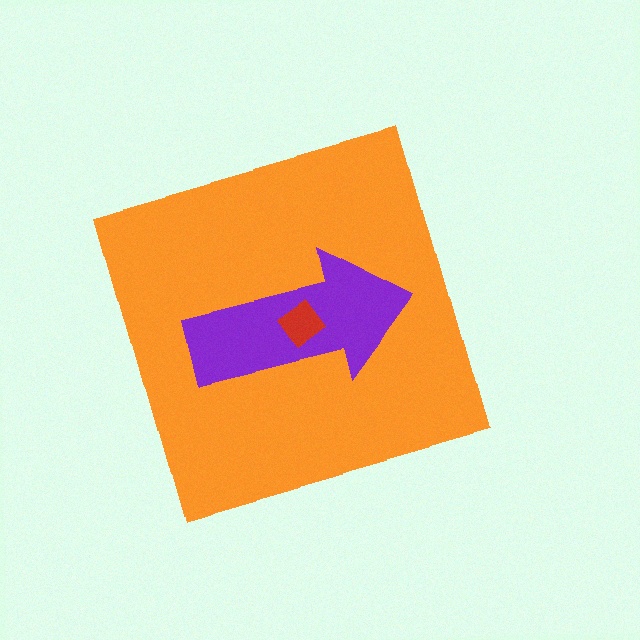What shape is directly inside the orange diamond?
The purple arrow.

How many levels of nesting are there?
3.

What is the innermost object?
The red diamond.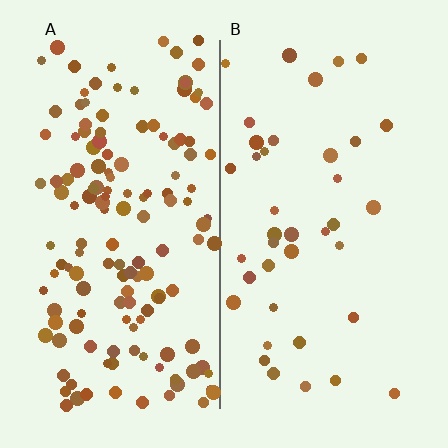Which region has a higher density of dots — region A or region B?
A (the left).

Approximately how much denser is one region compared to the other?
Approximately 3.6× — region A over region B.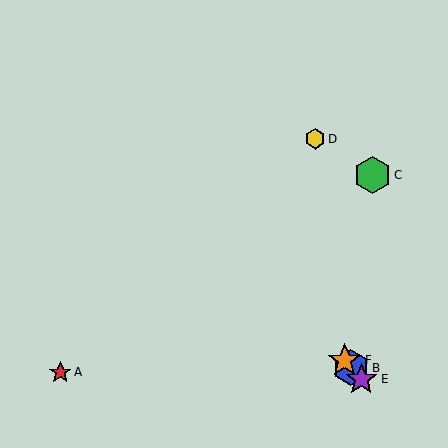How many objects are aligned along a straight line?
3 objects (B, E, F) are aligned along a straight line.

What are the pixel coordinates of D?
Object D is at (315, 139).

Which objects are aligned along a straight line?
Objects B, E, F are aligned along a straight line.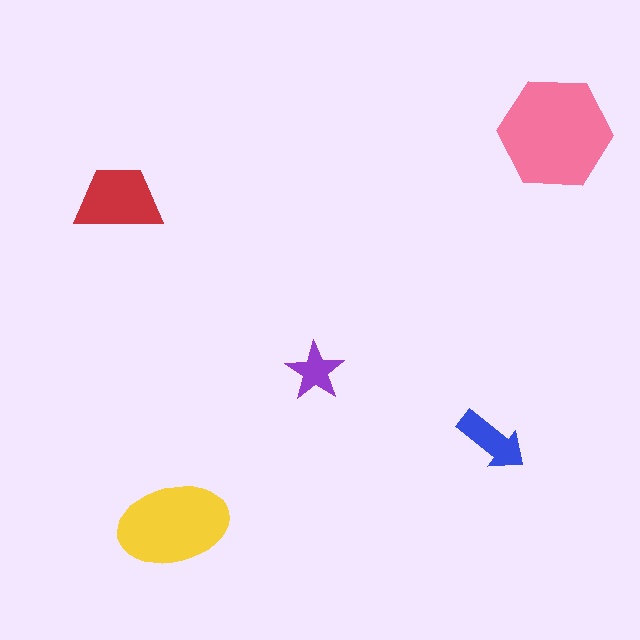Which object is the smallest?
The purple star.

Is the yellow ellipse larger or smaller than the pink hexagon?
Smaller.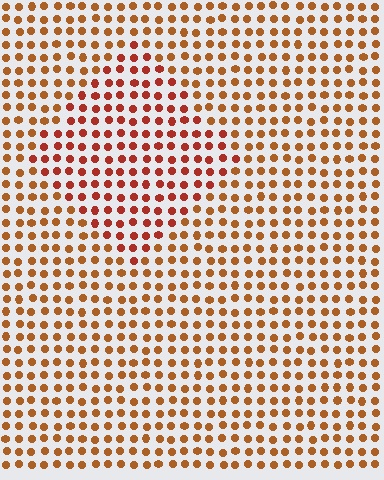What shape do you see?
I see a diamond.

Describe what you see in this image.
The image is filled with small brown elements in a uniform arrangement. A diamond-shaped region is visible where the elements are tinted to a slightly different hue, forming a subtle color boundary.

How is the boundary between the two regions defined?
The boundary is defined purely by a slight shift in hue (about 22 degrees). Spacing, size, and orientation are identical on both sides.